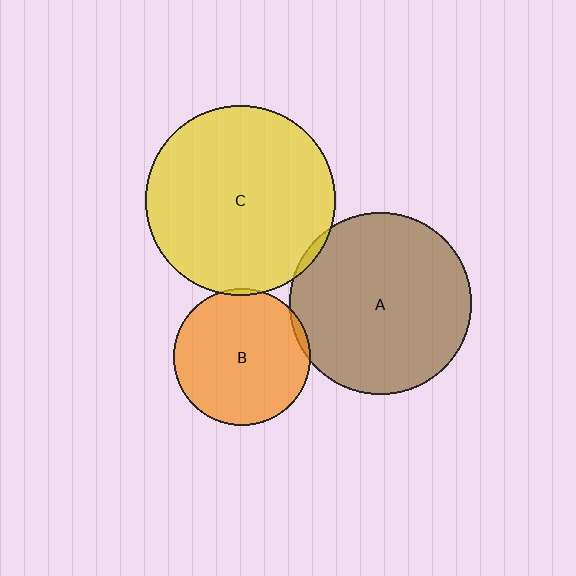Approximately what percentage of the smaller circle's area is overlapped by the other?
Approximately 5%.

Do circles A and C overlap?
Yes.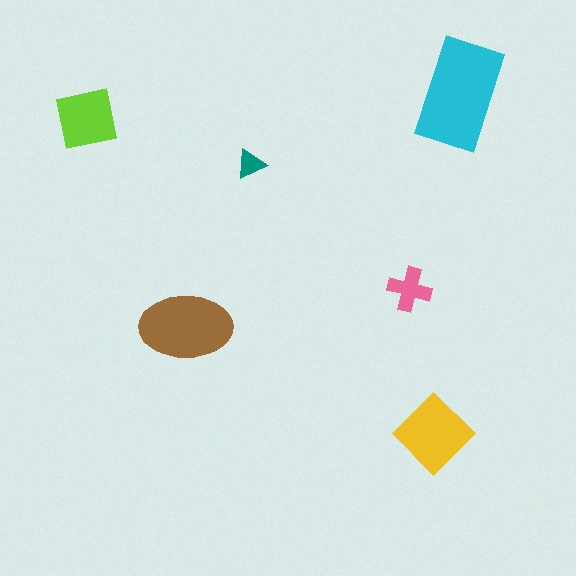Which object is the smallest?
The teal triangle.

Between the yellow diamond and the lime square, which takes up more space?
The yellow diamond.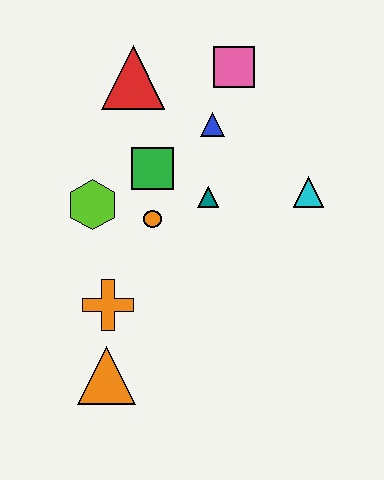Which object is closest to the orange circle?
The green square is closest to the orange circle.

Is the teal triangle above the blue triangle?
No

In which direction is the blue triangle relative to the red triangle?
The blue triangle is to the right of the red triangle.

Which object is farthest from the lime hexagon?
The cyan triangle is farthest from the lime hexagon.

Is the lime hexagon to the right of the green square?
No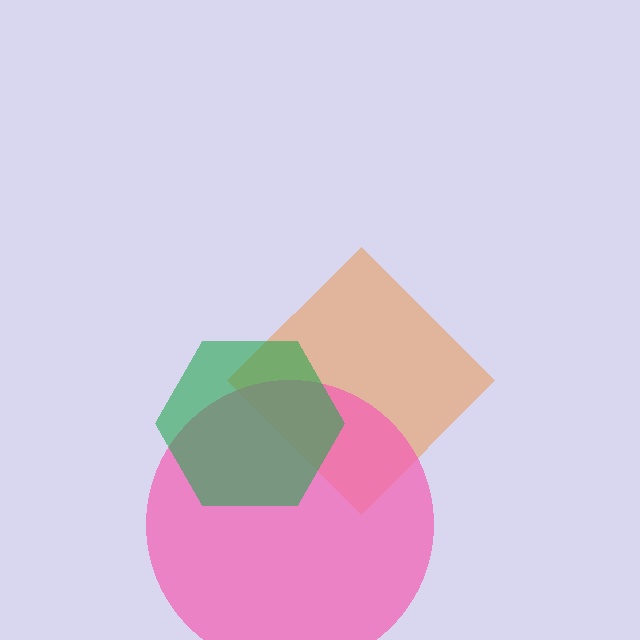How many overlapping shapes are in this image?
There are 3 overlapping shapes in the image.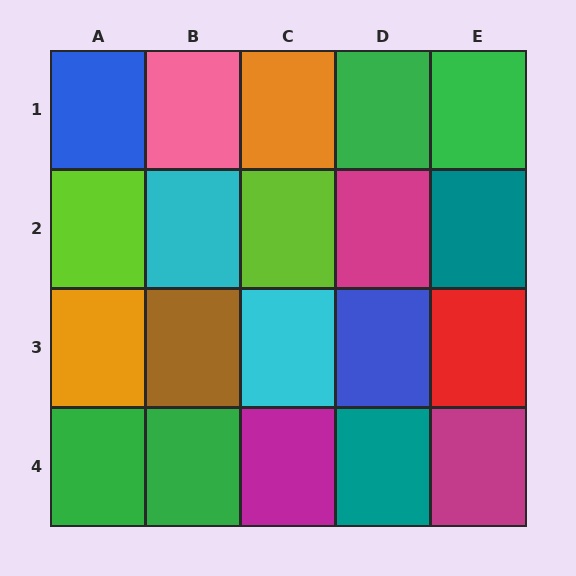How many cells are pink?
1 cell is pink.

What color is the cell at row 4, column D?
Teal.